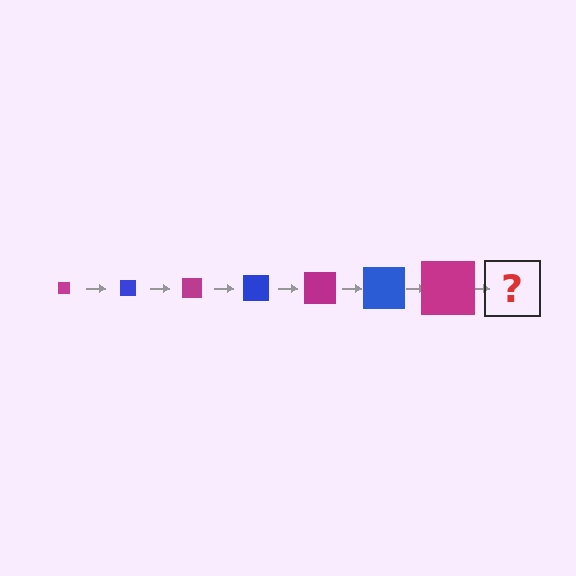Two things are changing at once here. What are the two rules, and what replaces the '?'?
The two rules are that the square grows larger each step and the color cycles through magenta and blue. The '?' should be a blue square, larger than the previous one.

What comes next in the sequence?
The next element should be a blue square, larger than the previous one.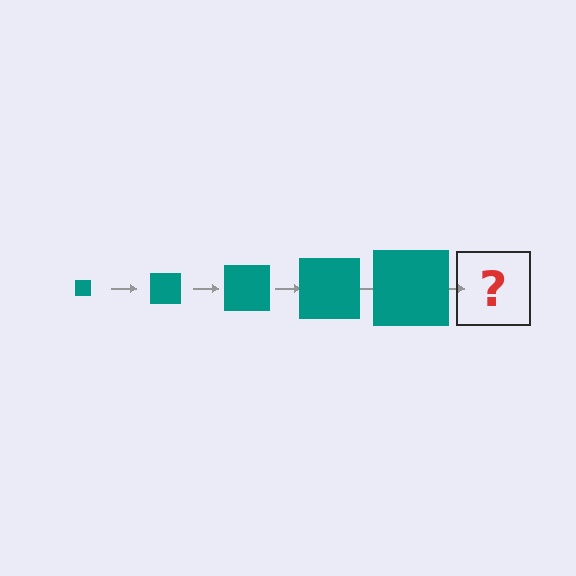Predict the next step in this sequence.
The next step is a teal square, larger than the previous one.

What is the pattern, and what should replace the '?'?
The pattern is that the square gets progressively larger each step. The '?' should be a teal square, larger than the previous one.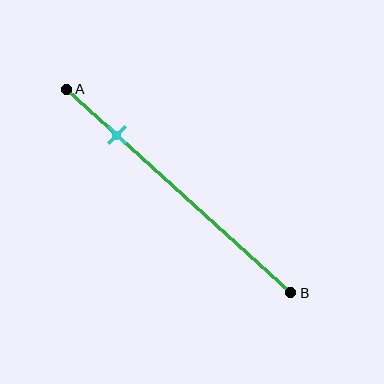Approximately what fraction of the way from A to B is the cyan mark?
The cyan mark is approximately 25% of the way from A to B.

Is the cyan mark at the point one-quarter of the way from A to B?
Yes, the mark is approximately at the one-quarter point.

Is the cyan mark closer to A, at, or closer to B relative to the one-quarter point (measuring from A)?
The cyan mark is approximately at the one-quarter point of segment AB.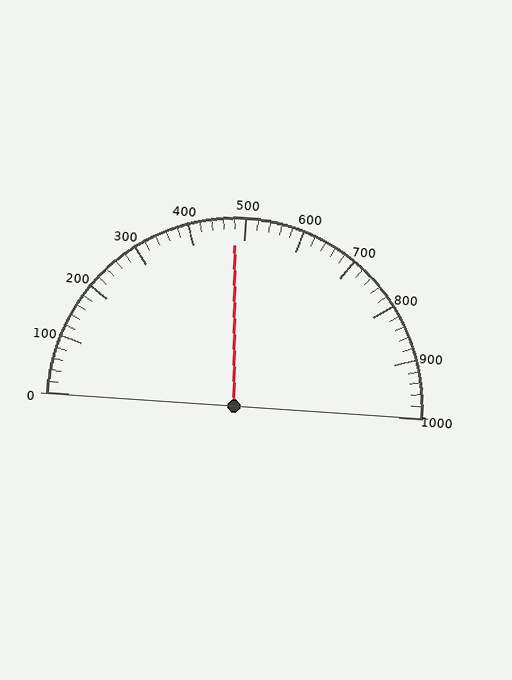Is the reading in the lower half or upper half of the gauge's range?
The reading is in the lower half of the range (0 to 1000).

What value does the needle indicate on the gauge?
The needle indicates approximately 480.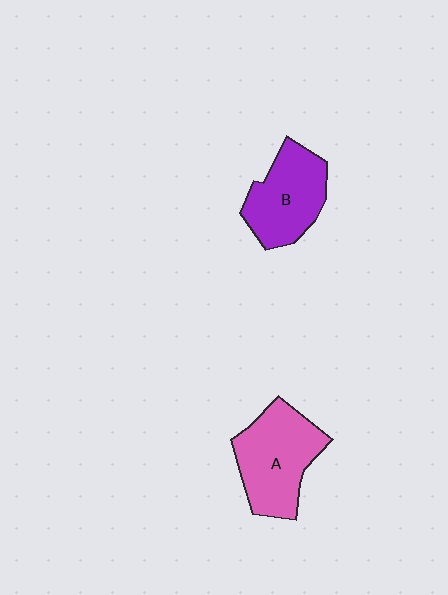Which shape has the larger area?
Shape A (pink).